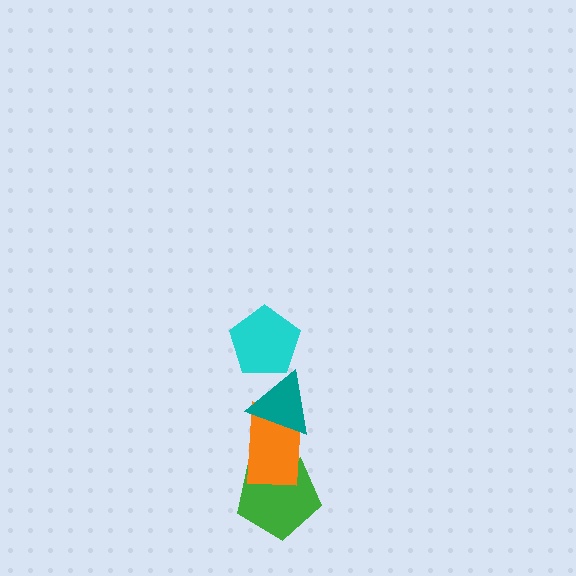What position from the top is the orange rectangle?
The orange rectangle is 3rd from the top.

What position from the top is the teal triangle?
The teal triangle is 2nd from the top.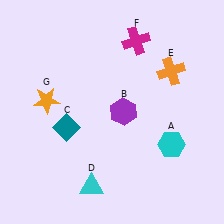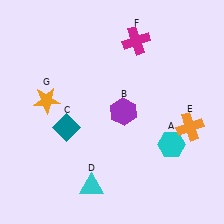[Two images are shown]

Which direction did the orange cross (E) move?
The orange cross (E) moved down.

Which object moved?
The orange cross (E) moved down.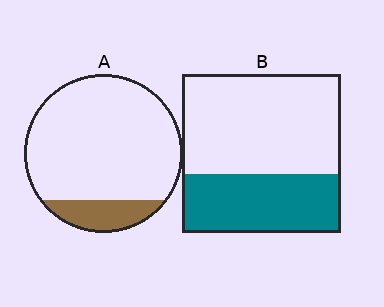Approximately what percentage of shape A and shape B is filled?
A is approximately 15% and B is approximately 35%.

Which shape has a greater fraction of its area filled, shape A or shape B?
Shape B.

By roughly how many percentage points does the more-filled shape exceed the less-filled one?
By roughly 20 percentage points (B over A).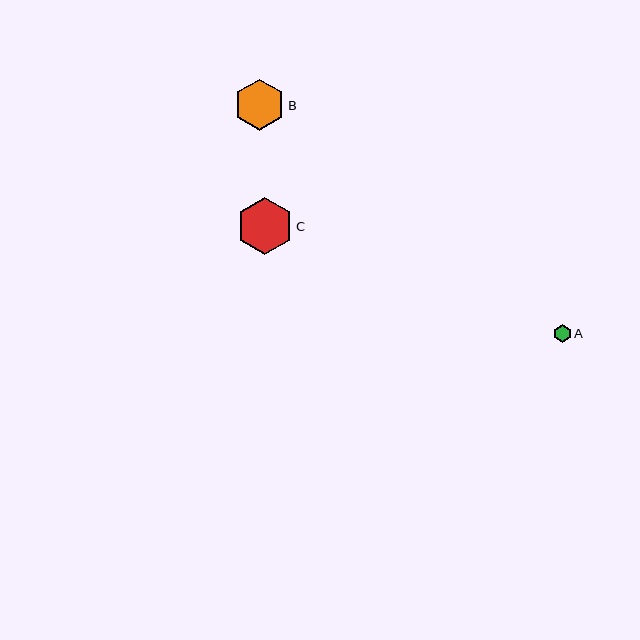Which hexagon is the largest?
Hexagon C is the largest with a size of approximately 57 pixels.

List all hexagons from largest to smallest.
From largest to smallest: C, B, A.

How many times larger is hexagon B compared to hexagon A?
Hexagon B is approximately 2.9 times the size of hexagon A.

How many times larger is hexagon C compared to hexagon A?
Hexagon C is approximately 3.3 times the size of hexagon A.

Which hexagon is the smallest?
Hexagon A is the smallest with a size of approximately 17 pixels.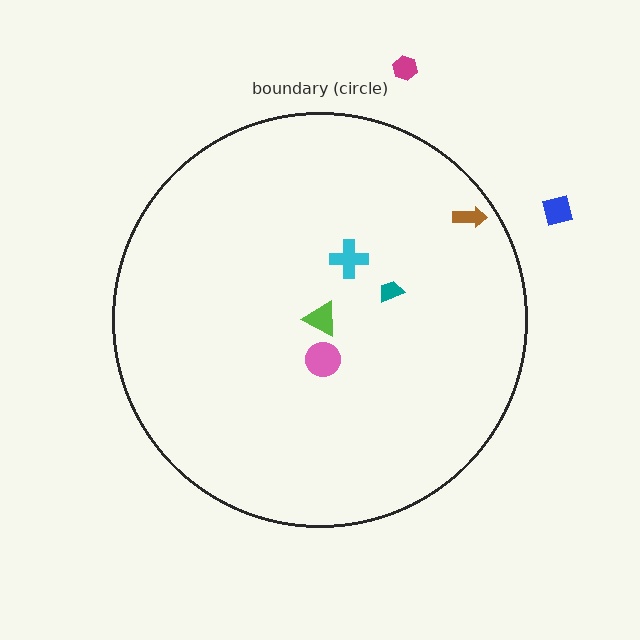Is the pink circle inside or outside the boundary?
Inside.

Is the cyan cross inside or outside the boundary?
Inside.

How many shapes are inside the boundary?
5 inside, 2 outside.